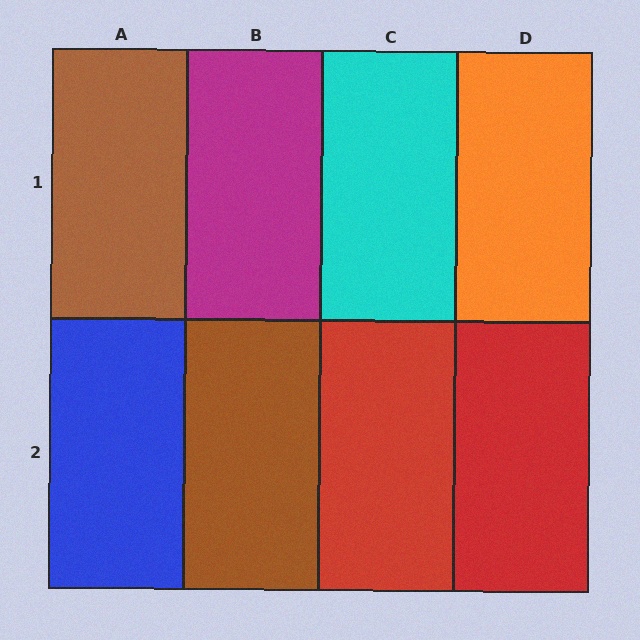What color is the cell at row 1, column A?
Brown.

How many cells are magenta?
1 cell is magenta.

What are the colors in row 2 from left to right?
Blue, brown, red, red.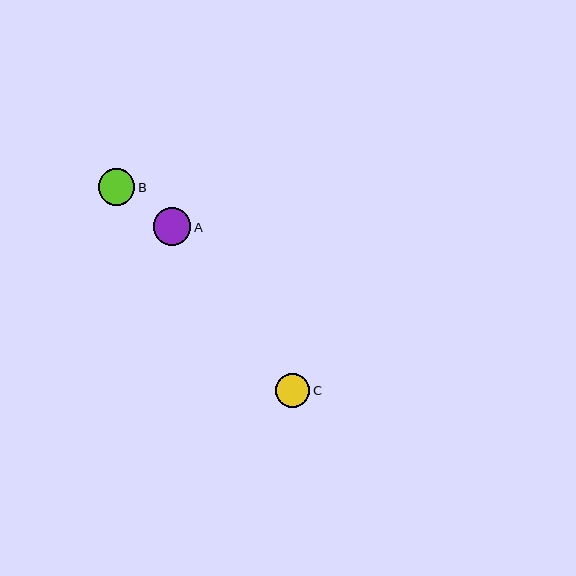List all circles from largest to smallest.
From largest to smallest: A, B, C.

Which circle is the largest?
Circle A is the largest with a size of approximately 37 pixels.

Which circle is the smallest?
Circle C is the smallest with a size of approximately 34 pixels.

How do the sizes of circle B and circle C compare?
Circle B and circle C are approximately the same size.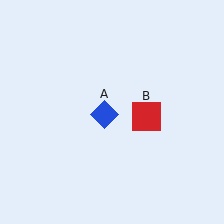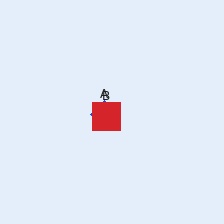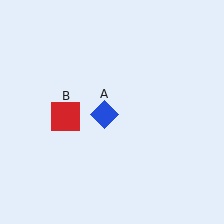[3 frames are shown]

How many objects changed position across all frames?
1 object changed position: red square (object B).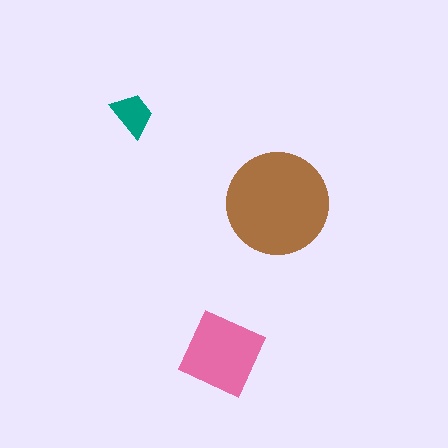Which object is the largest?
The brown circle.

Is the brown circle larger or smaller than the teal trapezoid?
Larger.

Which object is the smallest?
The teal trapezoid.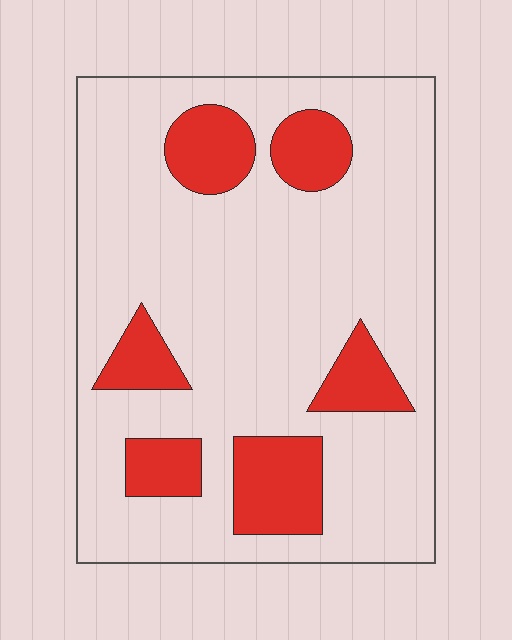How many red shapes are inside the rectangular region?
6.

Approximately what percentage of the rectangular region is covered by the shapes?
Approximately 20%.